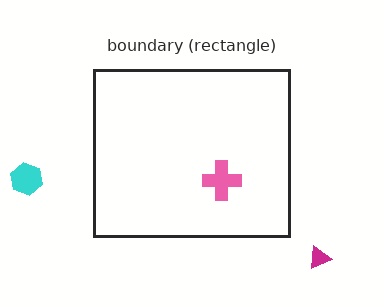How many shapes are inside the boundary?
1 inside, 2 outside.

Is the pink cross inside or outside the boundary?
Inside.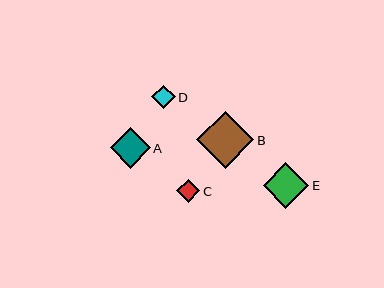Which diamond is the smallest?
Diamond C is the smallest with a size of approximately 23 pixels.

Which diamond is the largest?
Diamond B is the largest with a size of approximately 57 pixels.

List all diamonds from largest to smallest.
From largest to smallest: B, E, A, D, C.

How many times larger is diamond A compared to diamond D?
Diamond A is approximately 1.7 times the size of diamond D.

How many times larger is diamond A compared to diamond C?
Diamond A is approximately 1.7 times the size of diamond C.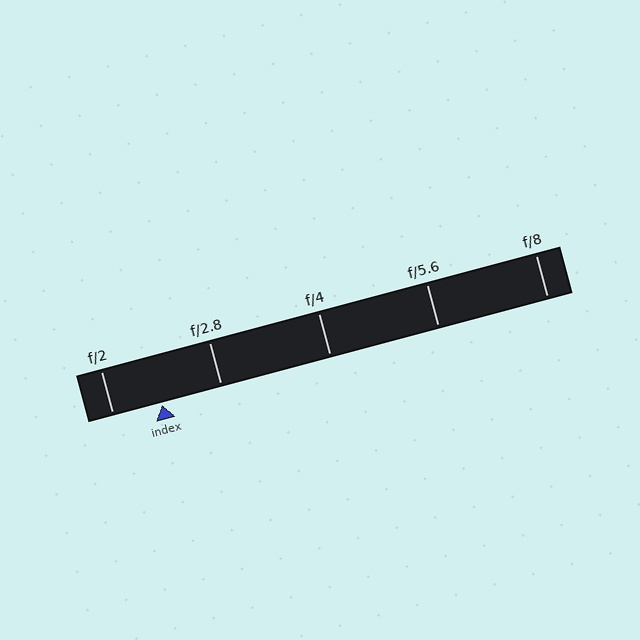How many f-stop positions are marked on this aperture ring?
There are 5 f-stop positions marked.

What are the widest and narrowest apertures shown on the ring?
The widest aperture shown is f/2 and the narrowest is f/8.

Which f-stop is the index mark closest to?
The index mark is closest to f/2.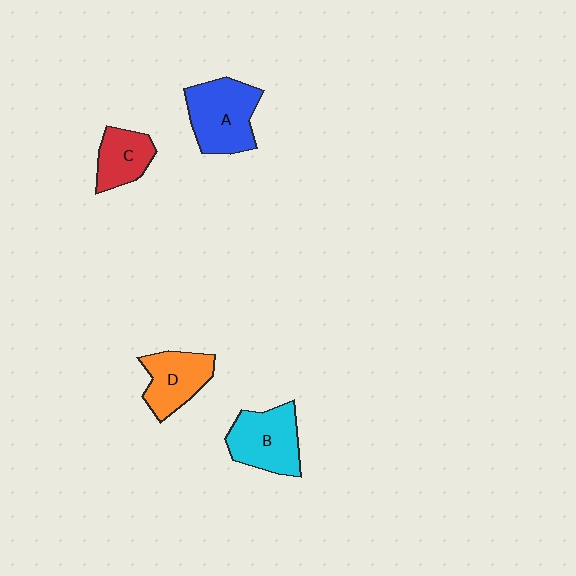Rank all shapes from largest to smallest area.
From largest to smallest: A (blue), B (cyan), D (orange), C (red).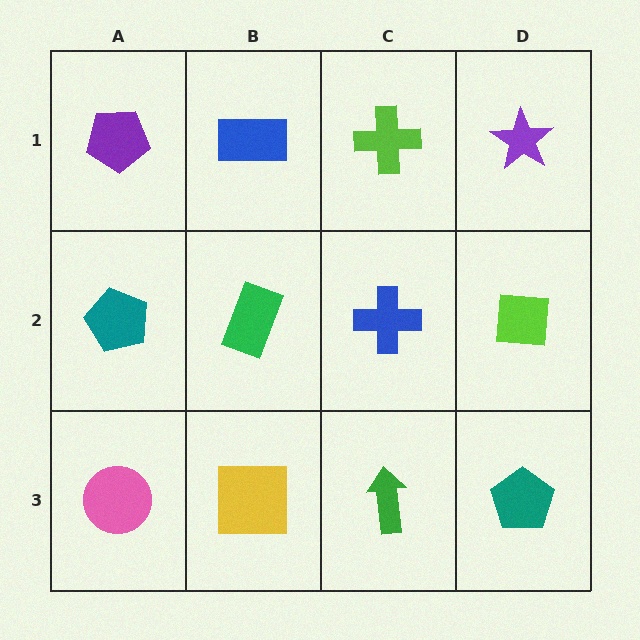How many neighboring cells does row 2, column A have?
3.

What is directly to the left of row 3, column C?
A yellow square.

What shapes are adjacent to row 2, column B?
A blue rectangle (row 1, column B), a yellow square (row 3, column B), a teal pentagon (row 2, column A), a blue cross (row 2, column C).